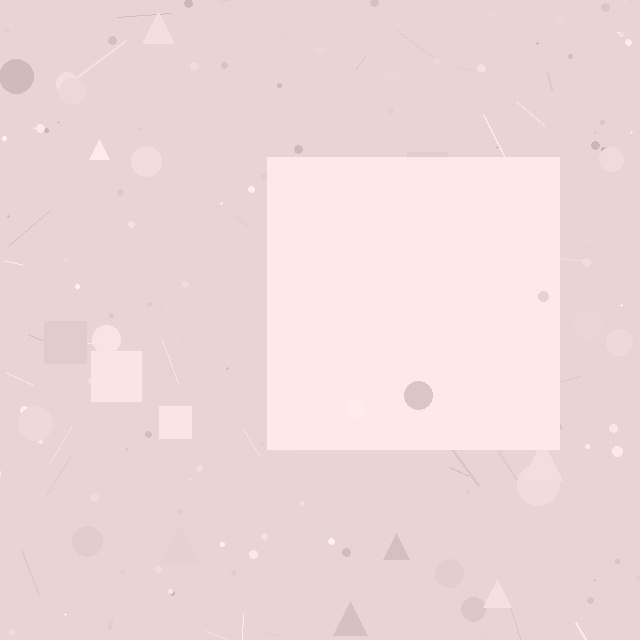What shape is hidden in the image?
A square is hidden in the image.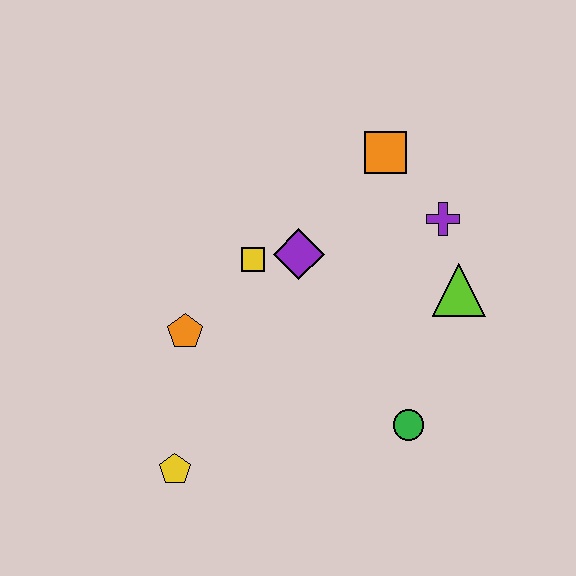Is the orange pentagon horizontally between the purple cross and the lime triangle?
No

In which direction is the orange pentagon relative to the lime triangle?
The orange pentagon is to the left of the lime triangle.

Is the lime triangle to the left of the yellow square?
No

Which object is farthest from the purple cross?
The yellow pentagon is farthest from the purple cross.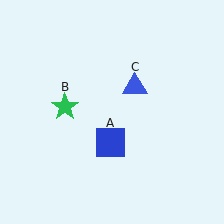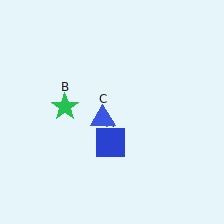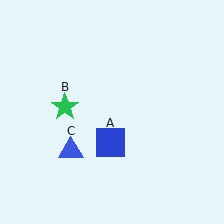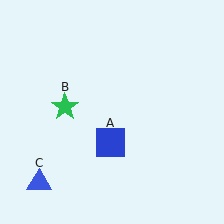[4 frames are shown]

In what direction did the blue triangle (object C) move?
The blue triangle (object C) moved down and to the left.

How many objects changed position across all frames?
1 object changed position: blue triangle (object C).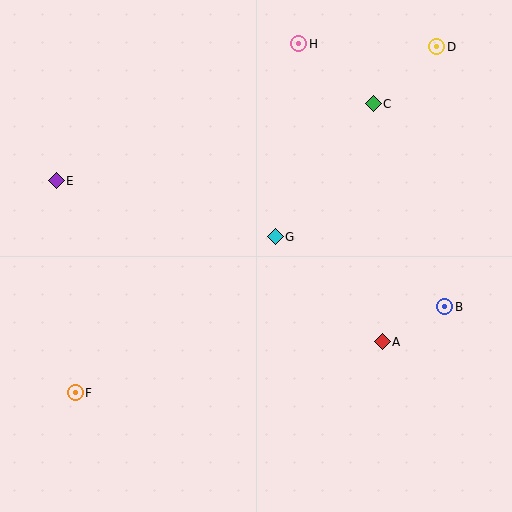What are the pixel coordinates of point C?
Point C is at (373, 104).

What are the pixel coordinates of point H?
Point H is at (299, 44).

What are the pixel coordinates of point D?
Point D is at (437, 47).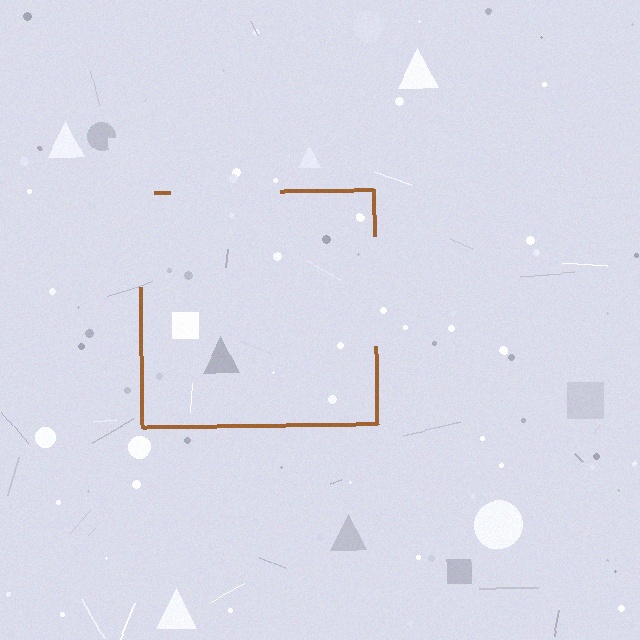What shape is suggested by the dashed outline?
The dashed outline suggests a square.